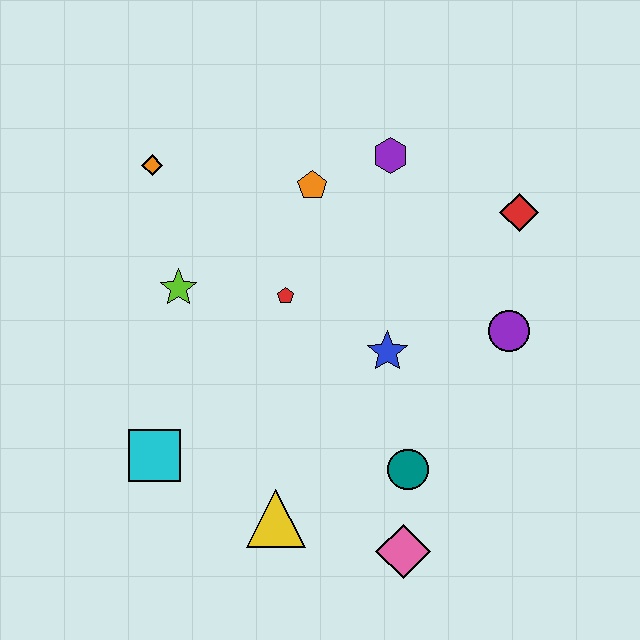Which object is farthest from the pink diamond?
The orange diamond is farthest from the pink diamond.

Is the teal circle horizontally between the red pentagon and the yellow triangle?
No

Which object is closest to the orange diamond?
The lime star is closest to the orange diamond.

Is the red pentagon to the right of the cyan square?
Yes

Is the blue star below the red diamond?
Yes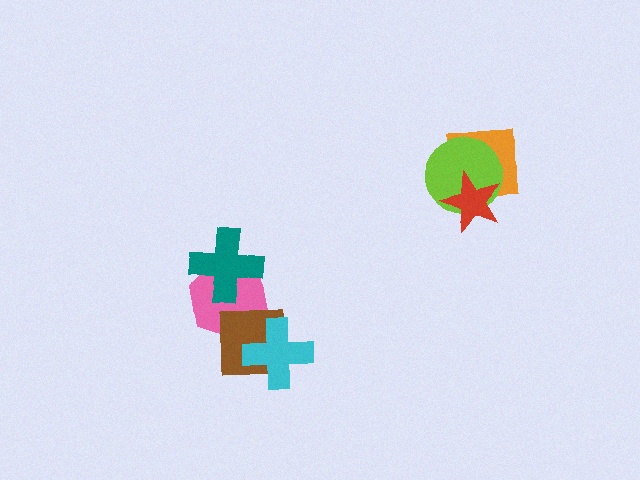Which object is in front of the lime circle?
The red star is in front of the lime circle.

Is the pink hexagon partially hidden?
Yes, it is partially covered by another shape.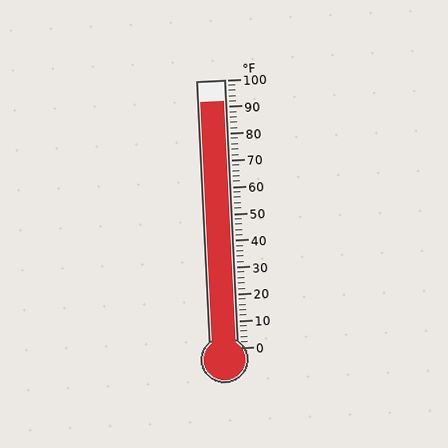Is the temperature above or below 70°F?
The temperature is above 70°F.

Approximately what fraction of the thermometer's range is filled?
The thermometer is filled to approximately 90% of its range.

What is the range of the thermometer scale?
The thermometer scale ranges from 0°F to 100°F.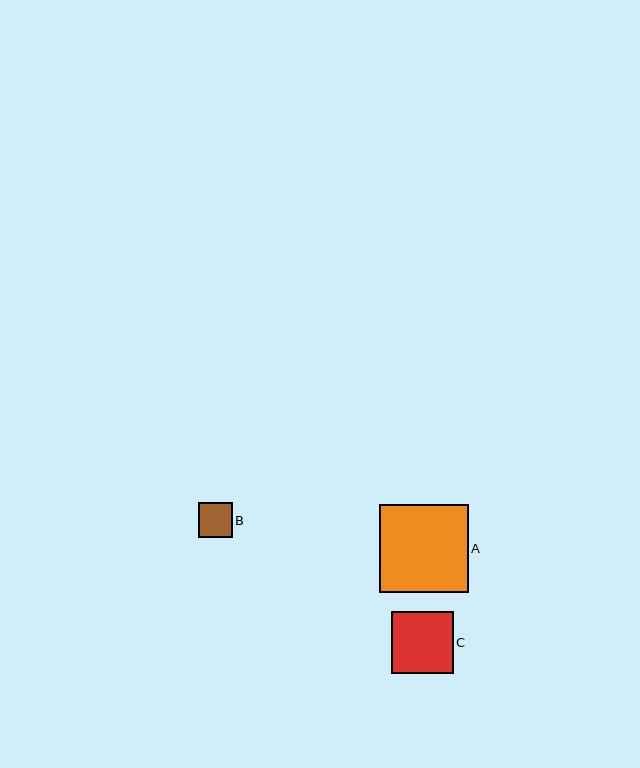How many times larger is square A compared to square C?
Square A is approximately 1.4 times the size of square C.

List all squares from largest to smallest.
From largest to smallest: A, C, B.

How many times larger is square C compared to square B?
Square C is approximately 1.8 times the size of square B.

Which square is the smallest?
Square B is the smallest with a size of approximately 34 pixels.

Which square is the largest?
Square A is the largest with a size of approximately 88 pixels.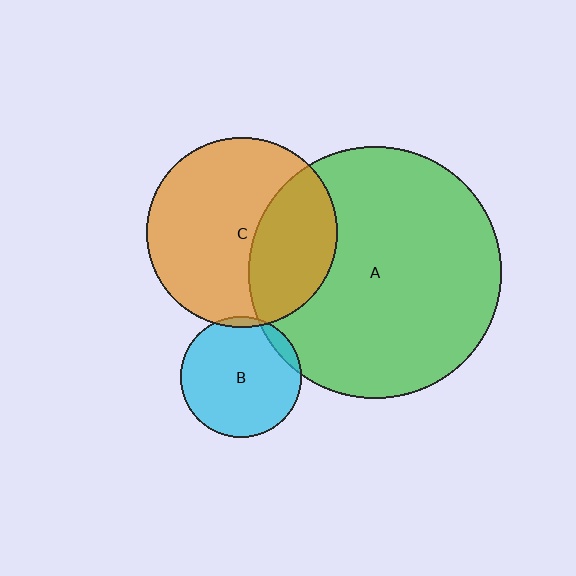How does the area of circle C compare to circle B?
Approximately 2.4 times.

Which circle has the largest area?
Circle A (green).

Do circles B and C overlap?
Yes.